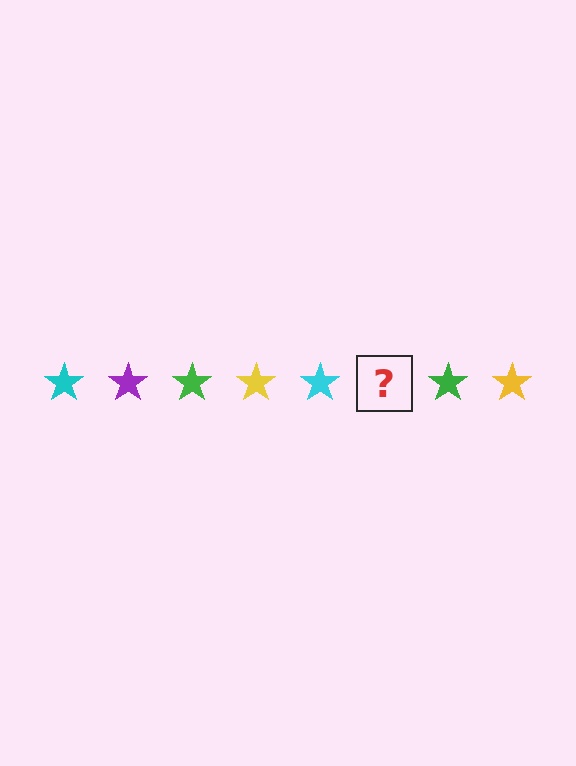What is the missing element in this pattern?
The missing element is a purple star.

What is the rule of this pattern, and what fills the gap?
The rule is that the pattern cycles through cyan, purple, green, yellow stars. The gap should be filled with a purple star.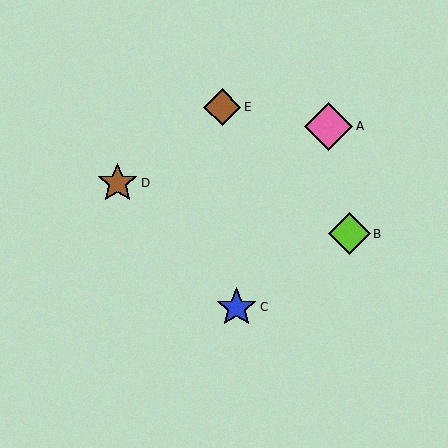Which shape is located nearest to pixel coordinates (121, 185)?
The brown star (labeled D) at (117, 183) is nearest to that location.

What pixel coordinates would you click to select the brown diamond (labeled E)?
Click at (222, 107) to select the brown diamond E.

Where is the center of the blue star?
The center of the blue star is at (237, 307).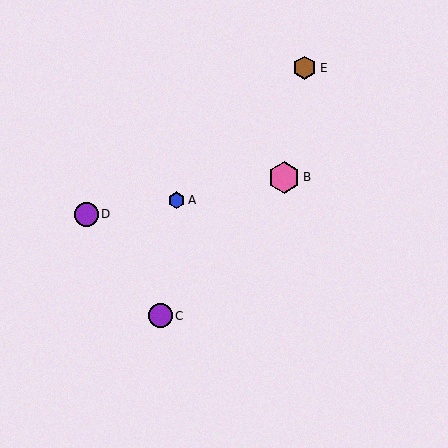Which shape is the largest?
The pink hexagon (labeled B) is the largest.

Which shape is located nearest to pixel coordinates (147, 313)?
The purple circle (labeled C) at (161, 316) is nearest to that location.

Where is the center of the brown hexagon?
The center of the brown hexagon is at (305, 68).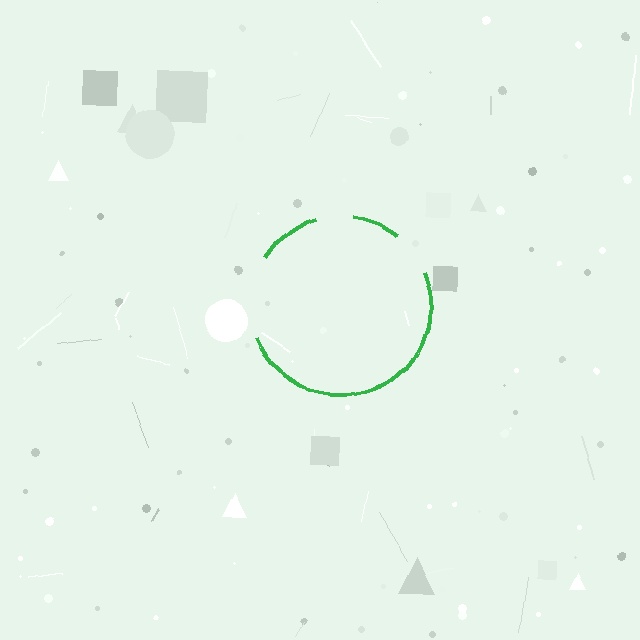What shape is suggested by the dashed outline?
The dashed outline suggests a circle.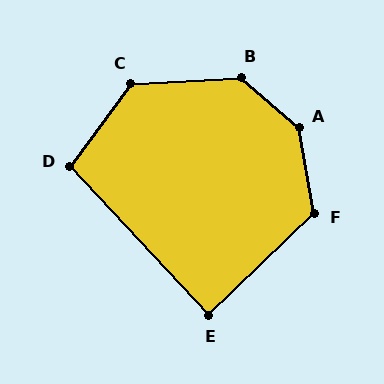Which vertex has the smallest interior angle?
E, at approximately 89 degrees.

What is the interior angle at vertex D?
Approximately 101 degrees (obtuse).